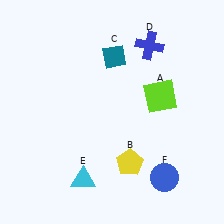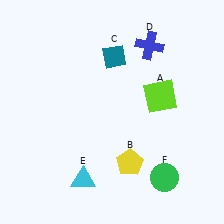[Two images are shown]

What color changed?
The circle (F) changed from blue in Image 1 to green in Image 2.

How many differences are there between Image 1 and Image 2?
There is 1 difference between the two images.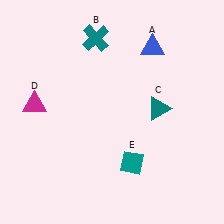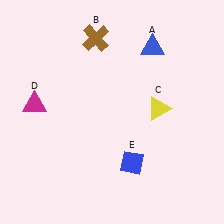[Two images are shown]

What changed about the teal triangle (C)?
In Image 1, C is teal. In Image 2, it changed to yellow.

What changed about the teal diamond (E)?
In Image 1, E is teal. In Image 2, it changed to blue.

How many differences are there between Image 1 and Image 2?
There are 3 differences between the two images.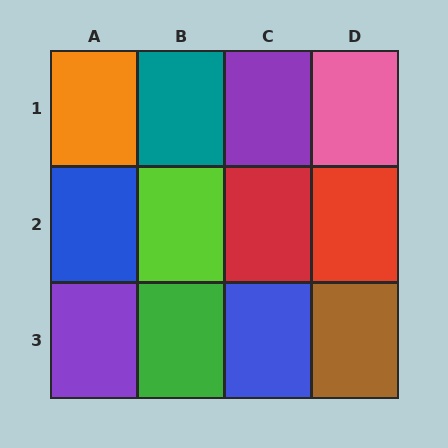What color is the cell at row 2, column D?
Red.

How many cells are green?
1 cell is green.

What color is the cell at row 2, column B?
Lime.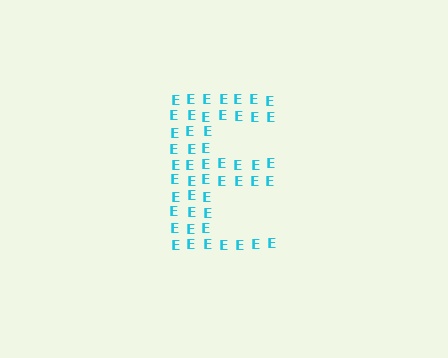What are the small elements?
The small elements are letter E's.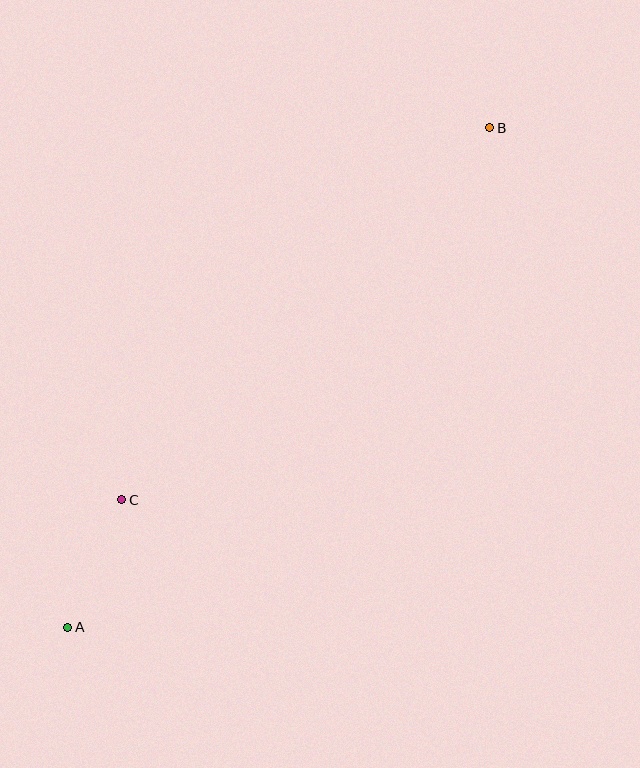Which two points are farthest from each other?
Points A and B are farthest from each other.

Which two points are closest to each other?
Points A and C are closest to each other.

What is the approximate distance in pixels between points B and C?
The distance between B and C is approximately 523 pixels.